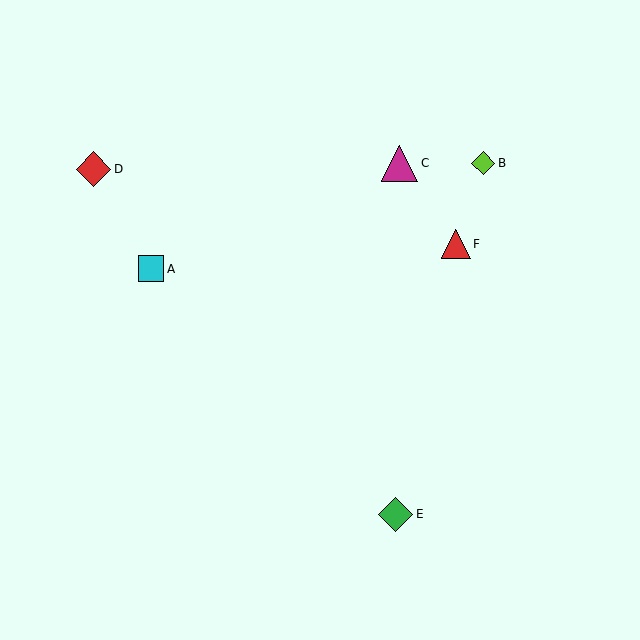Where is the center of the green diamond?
The center of the green diamond is at (396, 514).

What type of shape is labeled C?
Shape C is a magenta triangle.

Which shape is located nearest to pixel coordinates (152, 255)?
The cyan square (labeled A) at (151, 269) is nearest to that location.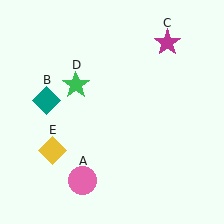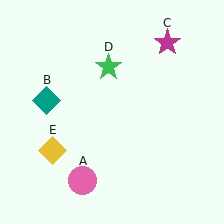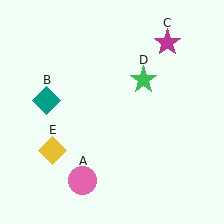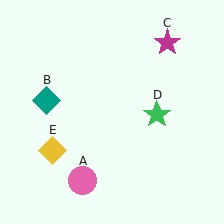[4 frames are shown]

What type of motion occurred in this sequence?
The green star (object D) rotated clockwise around the center of the scene.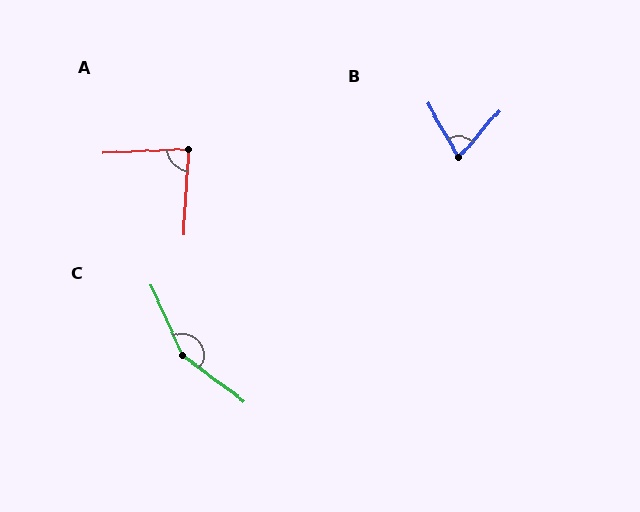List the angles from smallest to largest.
B (71°), A (84°), C (150°).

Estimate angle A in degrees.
Approximately 84 degrees.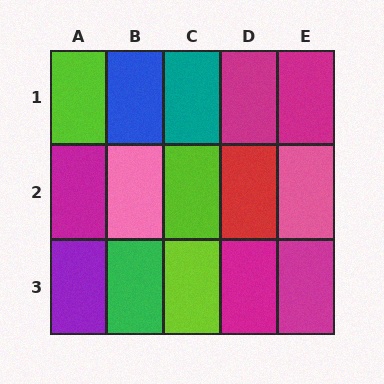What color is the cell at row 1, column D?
Magenta.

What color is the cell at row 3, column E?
Magenta.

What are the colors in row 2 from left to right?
Magenta, pink, lime, red, pink.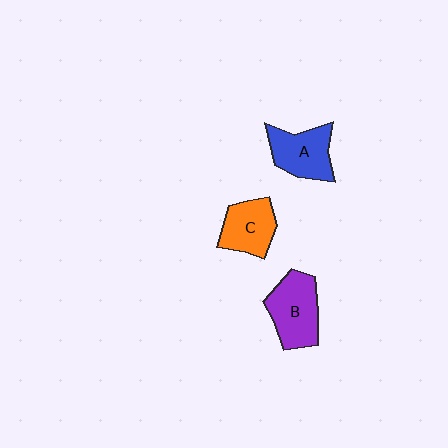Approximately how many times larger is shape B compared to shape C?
Approximately 1.2 times.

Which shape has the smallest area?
Shape C (orange).